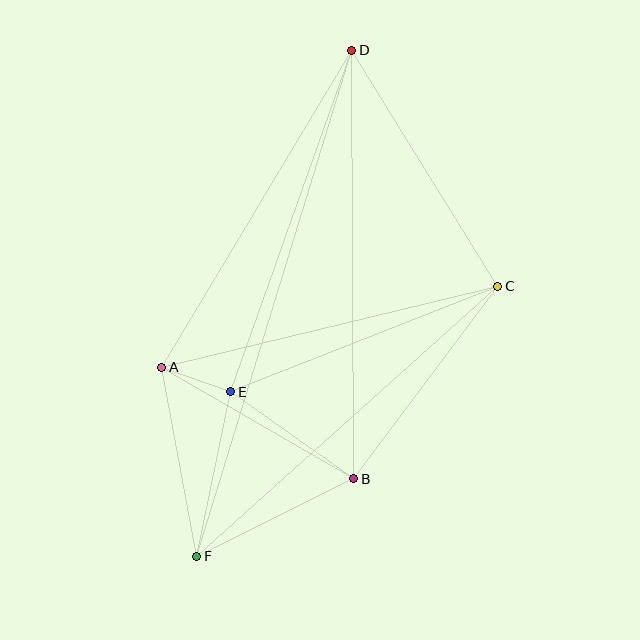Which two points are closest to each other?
Points A and E are closest to each other.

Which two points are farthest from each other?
Points D and F are farthest from each other.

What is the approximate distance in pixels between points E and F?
The distance between E and F is approximately 168 pixels.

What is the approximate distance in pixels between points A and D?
The distance between A and D is approximately 369 pixels.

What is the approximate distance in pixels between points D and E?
The distance between D and E is approximately 362 pixels.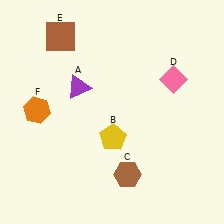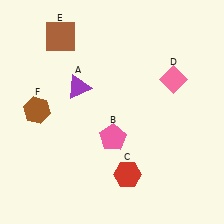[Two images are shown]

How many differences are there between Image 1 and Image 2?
There are 3 differences between the two images.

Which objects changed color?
B changed from yellow to pink. C changed from brown to red. F changed from orange to brown.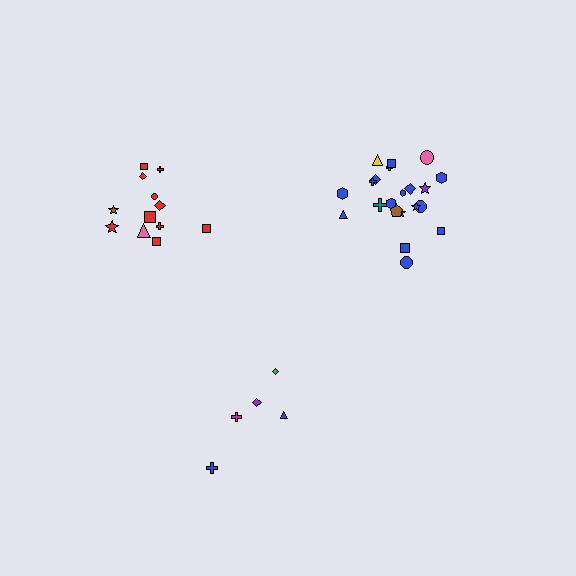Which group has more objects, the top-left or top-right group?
The top-right group.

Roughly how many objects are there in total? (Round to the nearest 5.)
Roughly 40 objects in total.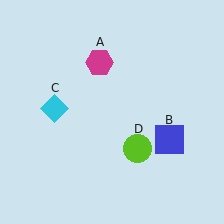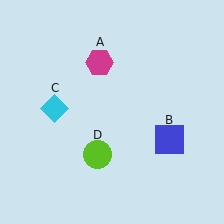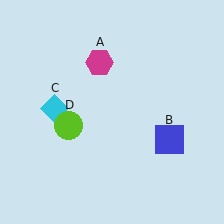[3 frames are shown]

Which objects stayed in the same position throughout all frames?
Magenta hexagon (object A) and blue square (object B) and cyan diamond (object C) remained stationary.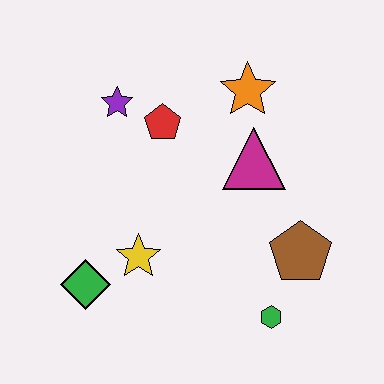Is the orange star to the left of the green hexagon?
Yes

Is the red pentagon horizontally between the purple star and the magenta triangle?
Yes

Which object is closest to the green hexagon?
The brown pentagon is closest to the green hexagon.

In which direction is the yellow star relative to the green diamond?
The yellow star is to the right of the green diamond.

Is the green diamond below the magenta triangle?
Yes